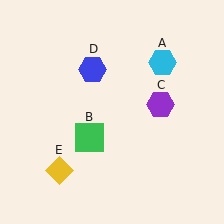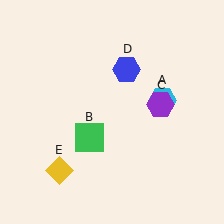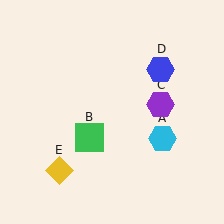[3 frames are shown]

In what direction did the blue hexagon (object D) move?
The blue hexagon (object D) moved right.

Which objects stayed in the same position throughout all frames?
Green square (object B) and purple hexagon (object C) and yellow diamond (object E) remained stationary.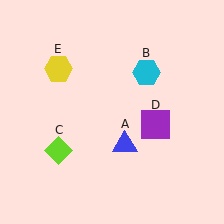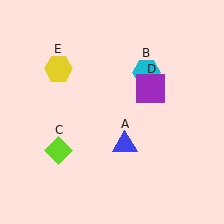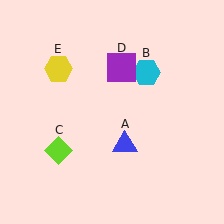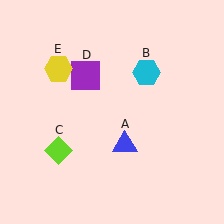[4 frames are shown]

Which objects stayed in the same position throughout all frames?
Blue triangle (object A) and cyan hexagon (object B) and lime diamond (object C) and yellow hexagon (object E) remained stationary.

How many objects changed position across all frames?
1 object changed position: purple square (object D).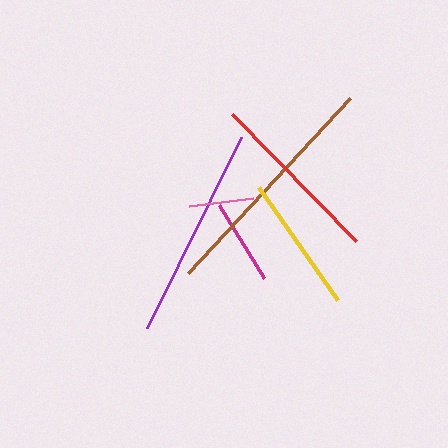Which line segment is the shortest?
The pink line is the shortest at approximately 65 pixels.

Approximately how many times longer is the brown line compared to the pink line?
The brown line is approximately 3.7 times the length of the pink line.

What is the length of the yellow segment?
The yellow segment is approximately 138 pixels long.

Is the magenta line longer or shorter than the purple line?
The purple line is longer than the magenta line.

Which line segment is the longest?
The brown line is the longest at approximately 239 pixels.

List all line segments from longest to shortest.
From longest to shortest: brown, purple, red, yellow, magenta, pink.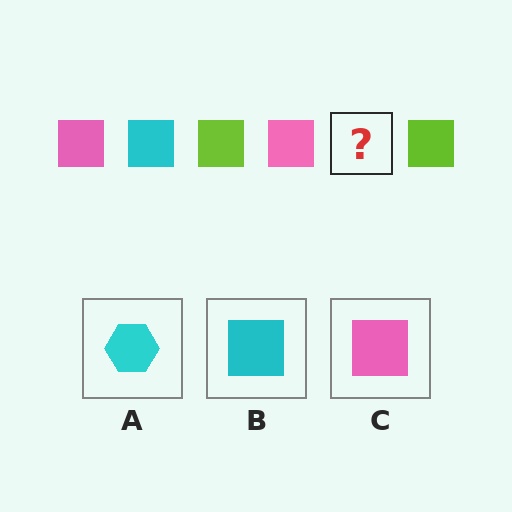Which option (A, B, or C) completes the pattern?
B.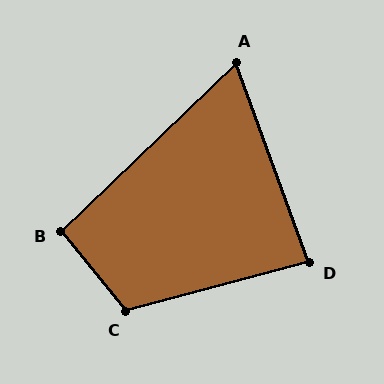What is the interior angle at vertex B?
Approximately 95 degrees (obtuse).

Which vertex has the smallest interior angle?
A, at approximately 66 degrees.